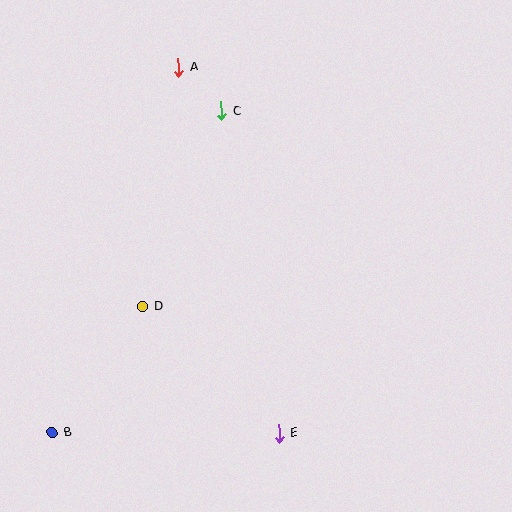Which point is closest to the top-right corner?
Point C is closest to the top-right corner.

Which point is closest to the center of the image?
Point D at (143, 307) is closest to the center.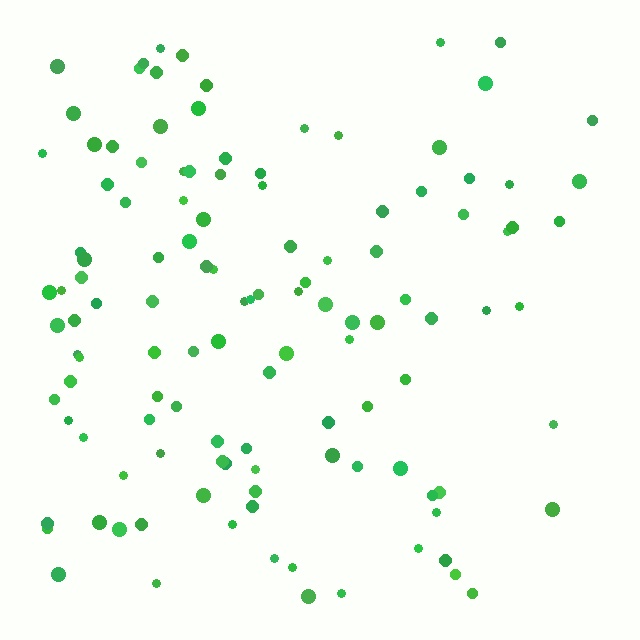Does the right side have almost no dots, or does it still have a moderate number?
Still a moderate number, just noticeably fewer than the left.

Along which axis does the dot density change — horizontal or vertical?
Horizontal.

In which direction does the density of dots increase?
From right to left, with the left side densest.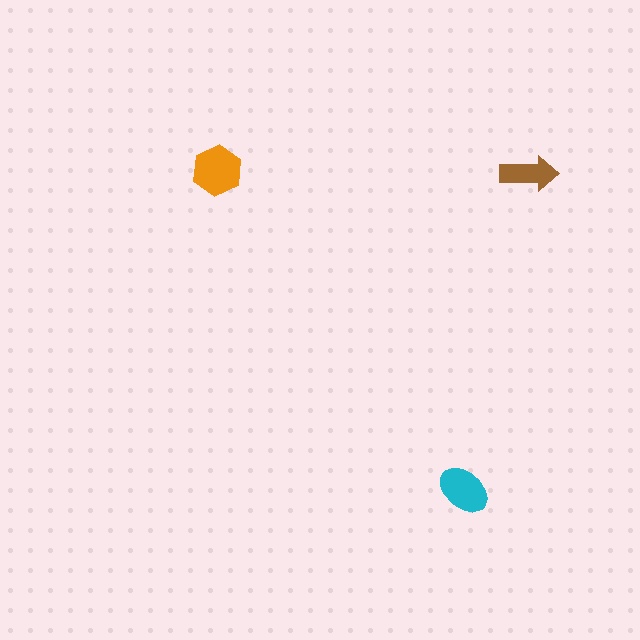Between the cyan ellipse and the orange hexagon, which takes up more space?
The orange hexagon.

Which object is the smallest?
The brown arrow.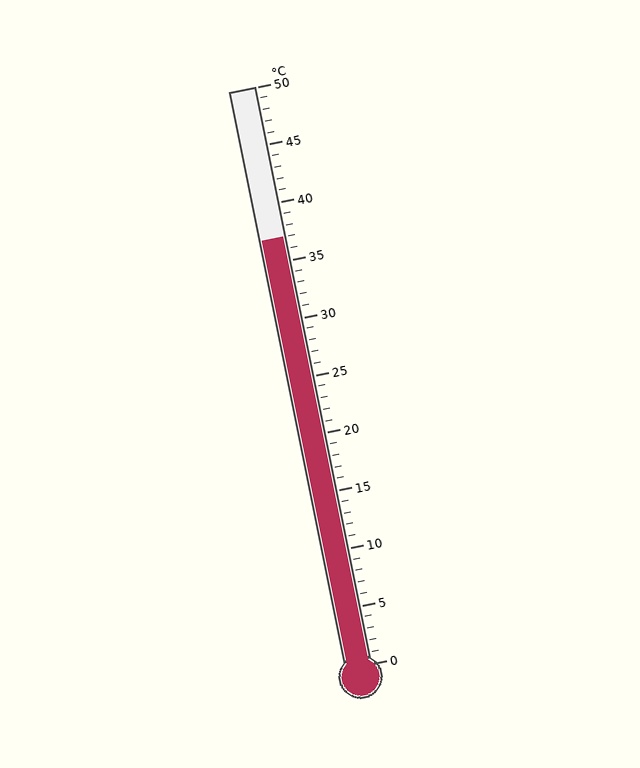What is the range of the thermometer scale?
The thermometer scale ranges from 0°C to 50°C.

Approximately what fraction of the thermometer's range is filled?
The thermometer is filled to approximately 75% of its range.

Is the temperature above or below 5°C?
The temperature is above 5°C.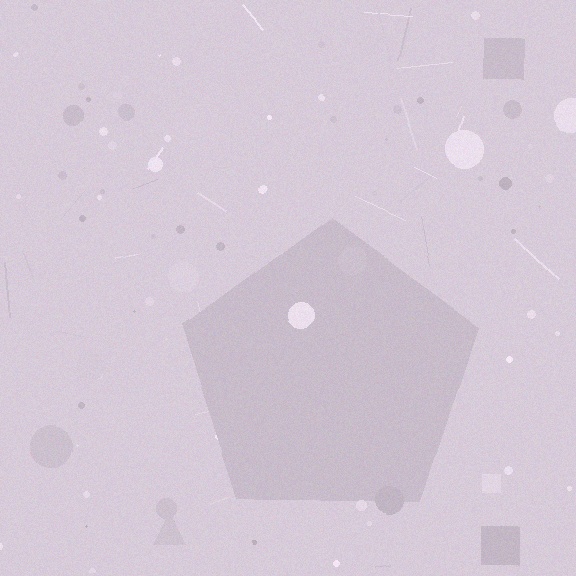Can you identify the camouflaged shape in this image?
The camouflaged shape is a pentagon.